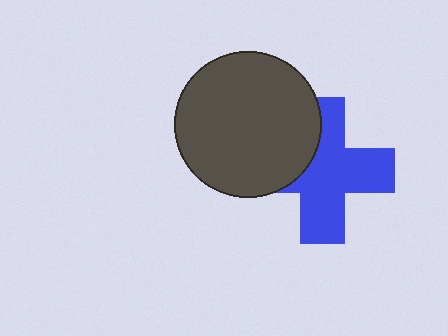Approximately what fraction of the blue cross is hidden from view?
Roughly 31% of the blue cross is hidden behind the dark gray circle.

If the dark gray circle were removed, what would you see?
You would see the complete blue cross.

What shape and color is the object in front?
The object in front is a dark gray circle.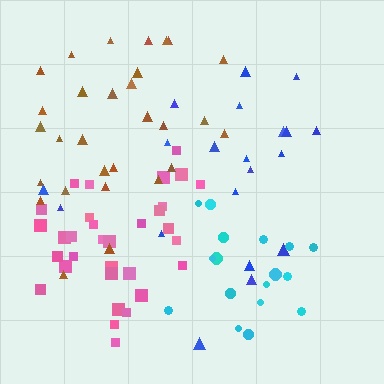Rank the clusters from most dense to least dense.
pink, cyan, brown, blue.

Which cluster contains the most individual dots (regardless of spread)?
Pink (33).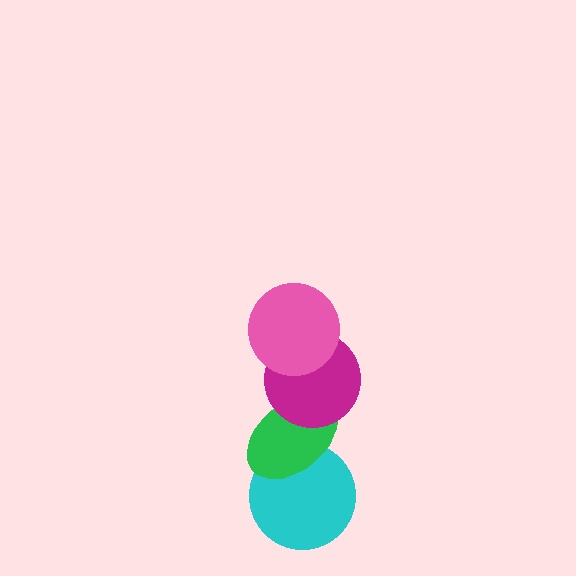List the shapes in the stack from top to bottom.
From top to bottom: the pink circle, the magenta circle, the green ellipse, the cyan circle.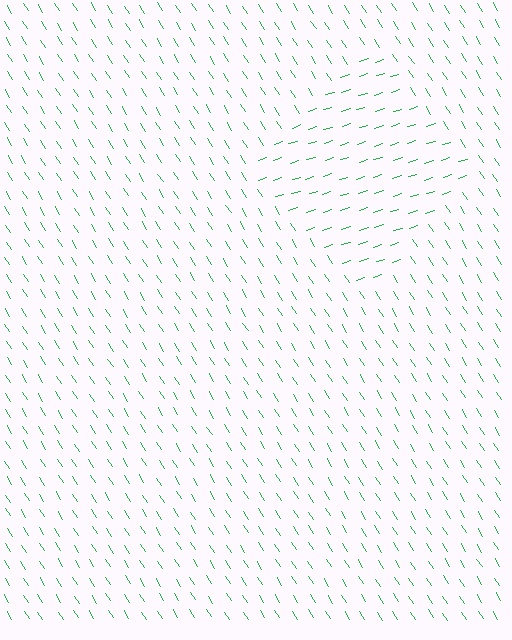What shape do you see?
I see a diamond.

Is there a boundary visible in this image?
Yes, there is a texture boundary formed by a change in line orientation.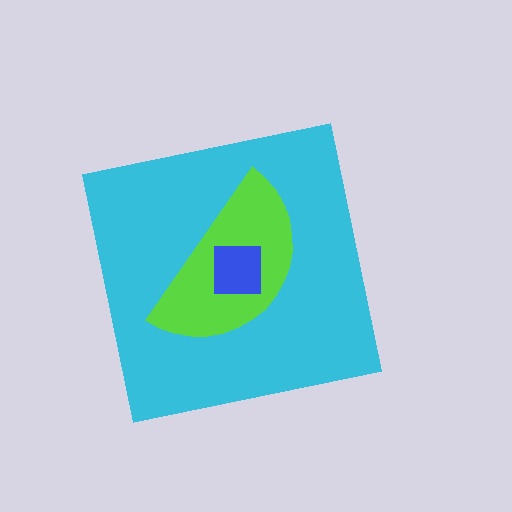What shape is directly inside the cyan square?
The lime semicircle.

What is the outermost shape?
The cyan square.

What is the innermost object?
The blue square.